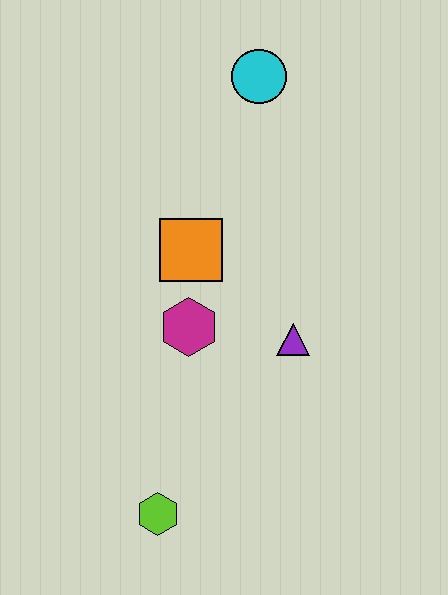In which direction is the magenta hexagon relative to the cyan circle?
The magenta hexagon is below the cyan circle.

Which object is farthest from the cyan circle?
The lime hexagon is farthest from the cyan circle.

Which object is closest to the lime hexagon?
The magenta hexagon is closest to the lime hexagon.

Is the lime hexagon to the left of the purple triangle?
Yes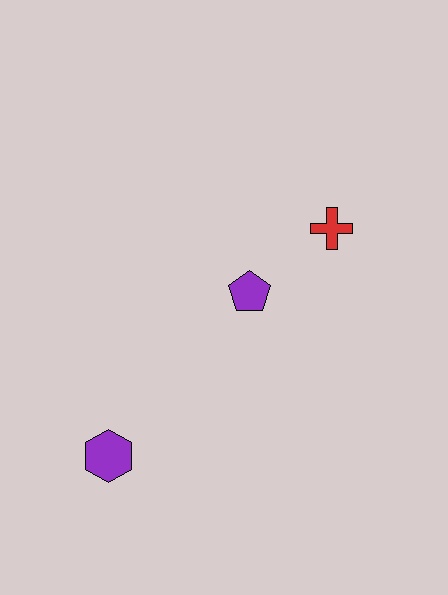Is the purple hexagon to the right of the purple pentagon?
No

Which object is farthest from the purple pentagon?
The purple hexagon is farthest from the purple pentagon.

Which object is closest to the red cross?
The purple pentagon is closest to the red cross.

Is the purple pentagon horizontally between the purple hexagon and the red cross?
Yes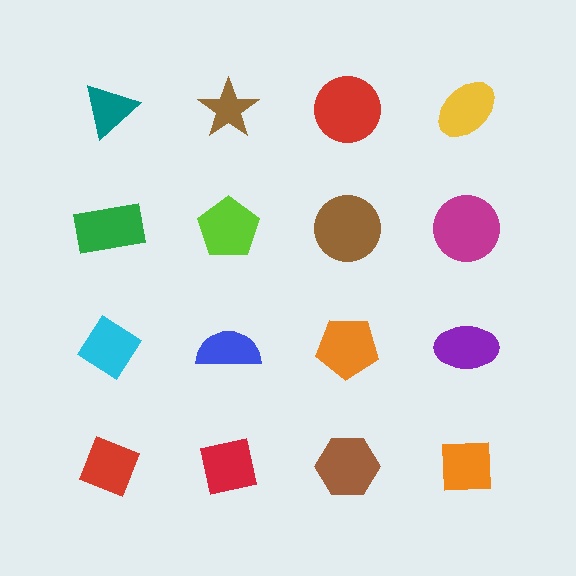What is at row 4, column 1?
A red diamond.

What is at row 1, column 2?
A brown star.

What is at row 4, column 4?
An orange square.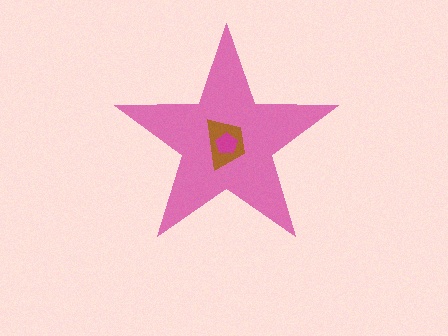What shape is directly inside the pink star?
The brown trapezoid.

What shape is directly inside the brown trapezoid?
The magenta pentagon.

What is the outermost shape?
The pink star.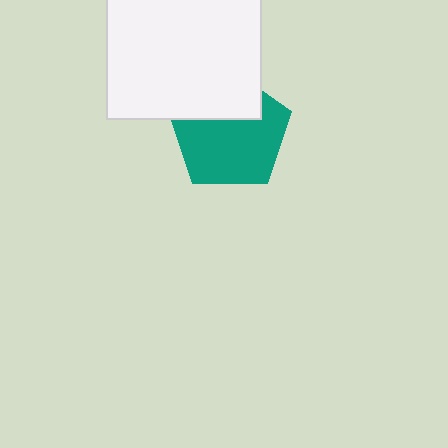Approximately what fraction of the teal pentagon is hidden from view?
Roughly 32% of the teal pentagon is hidden behind the white square.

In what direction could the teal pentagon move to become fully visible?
The teal pentagon could move down. That would shift it out from behind the white square entirely.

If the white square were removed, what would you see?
You would see the complete teal pentagon.